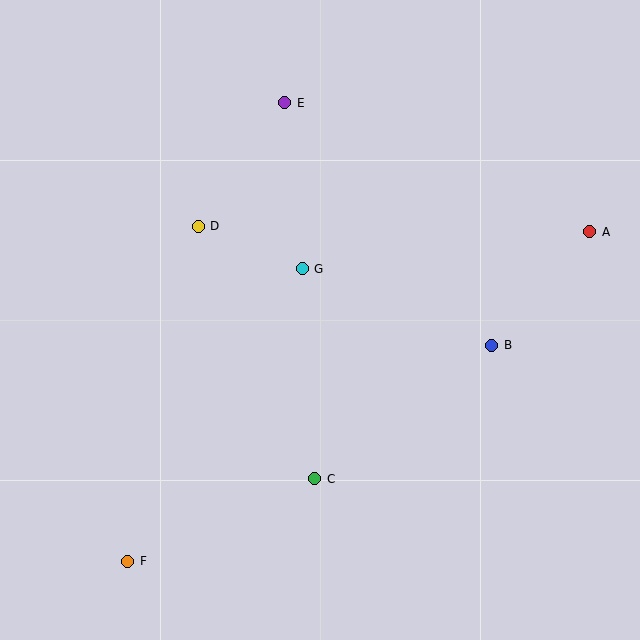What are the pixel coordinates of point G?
Point G is at (302, 269).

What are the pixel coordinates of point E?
Point E is at (285, 103).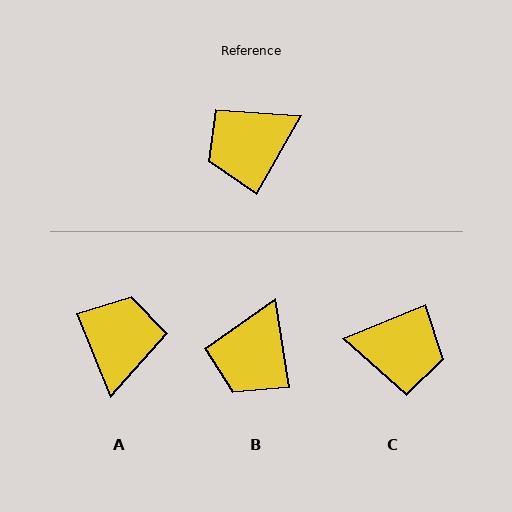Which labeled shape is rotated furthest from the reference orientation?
C, about 142 degrees away.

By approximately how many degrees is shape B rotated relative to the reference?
Approximately 39 degrees counter-clockwise.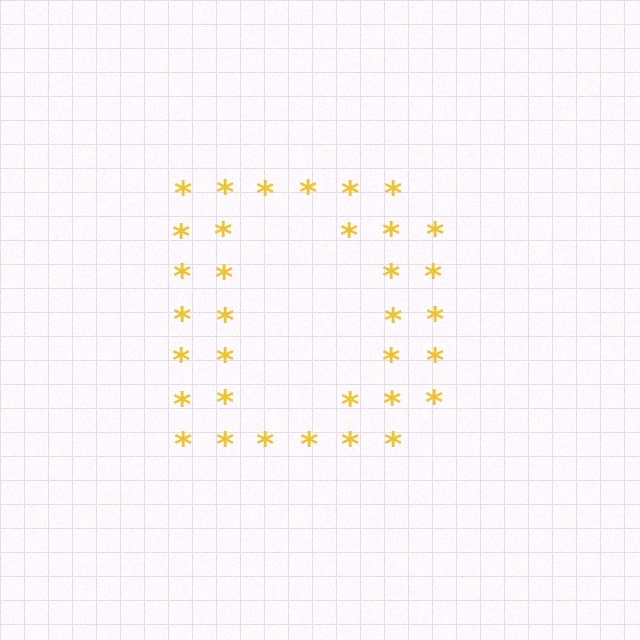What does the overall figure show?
The overall figure shows the letter D.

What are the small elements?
The small elements are asterisks.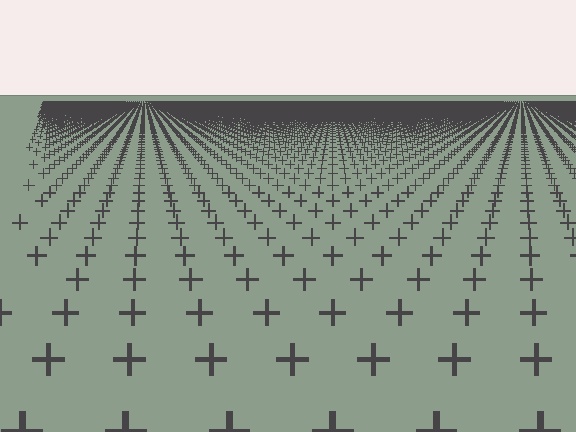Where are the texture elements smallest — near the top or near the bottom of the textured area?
Near the top.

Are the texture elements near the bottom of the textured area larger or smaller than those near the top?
Larger. Near the bottom, elements are closer to the viewer and appear at a bigger on-screen size.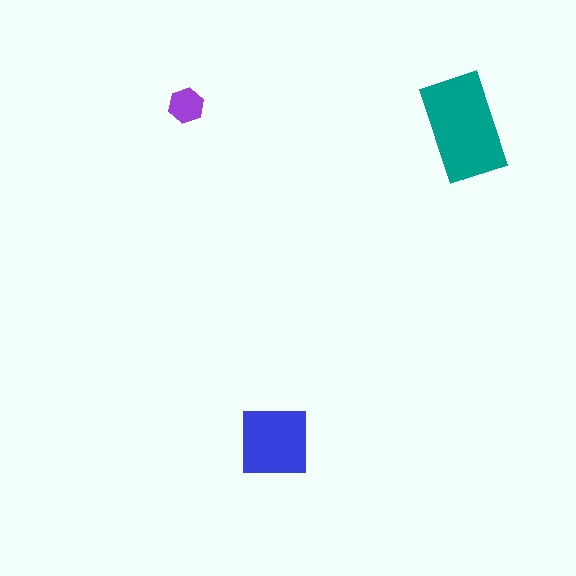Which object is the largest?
The teal rectangle.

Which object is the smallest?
The purple hexagon.